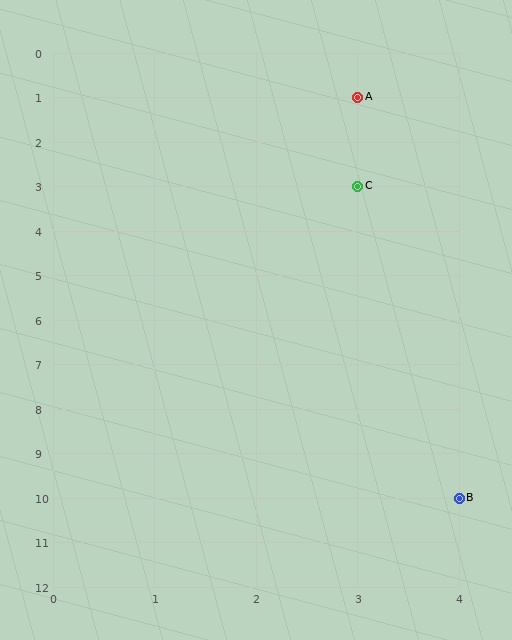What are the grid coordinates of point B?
Point B is at grid coordinates (4, 10).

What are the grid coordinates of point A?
Point A is at grid coordinates (3, 1).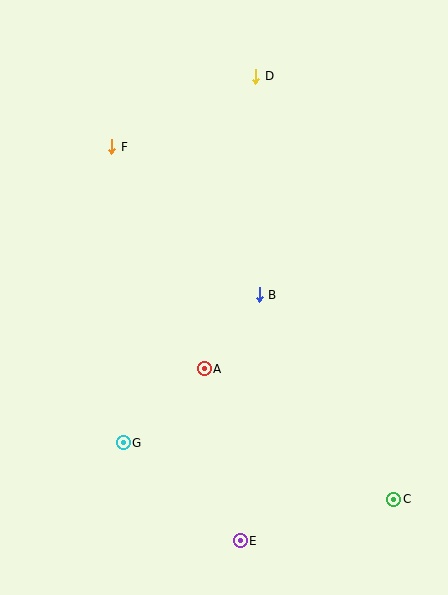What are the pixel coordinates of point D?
Point D is at (256, 76).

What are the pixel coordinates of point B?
Point B is at (259, 295).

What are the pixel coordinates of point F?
Point F is at (112, 147).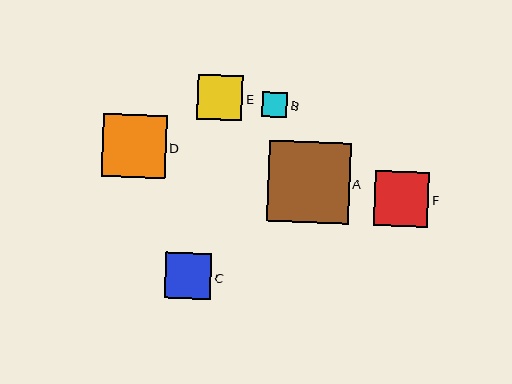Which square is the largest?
Square A is the largest with a size of approximately 82 pixels.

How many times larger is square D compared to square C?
Square D is approximately 1.4 times the size of square C.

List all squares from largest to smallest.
From largest to smallest: A, D, F, C, E, B.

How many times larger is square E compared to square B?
Square E is approximately 1.8 times the size of square B.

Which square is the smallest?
Square B is the smallest with a size of approximately 25 pixels.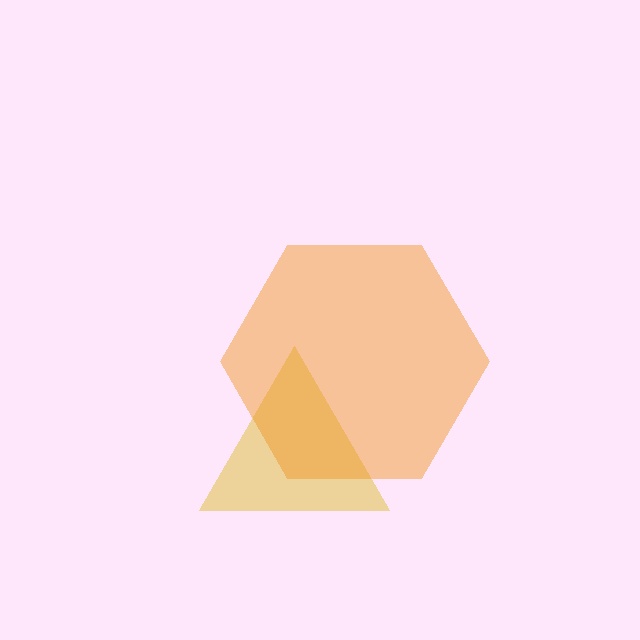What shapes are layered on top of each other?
The layered shapes are: a yellow triangle, an orange hexagon.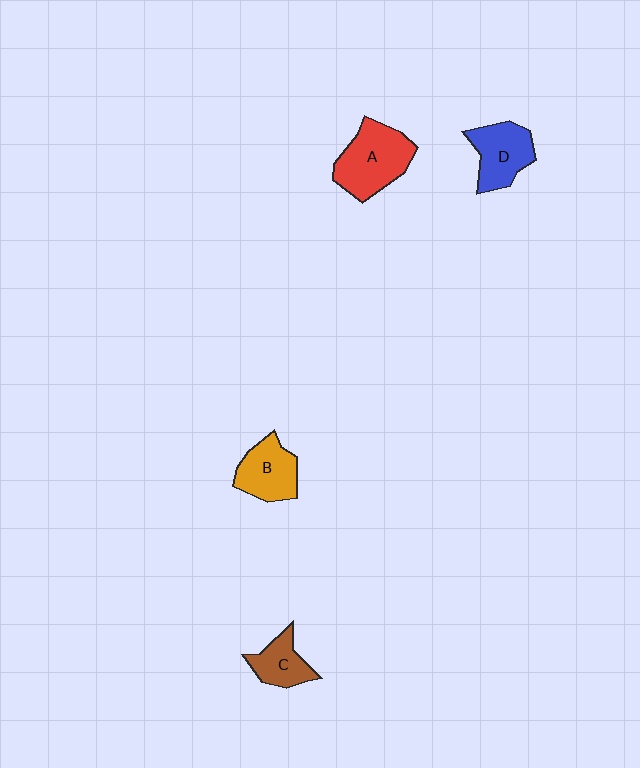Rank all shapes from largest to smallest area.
From largest to smallest: A (red), D (blue), B (orange), C (brown).